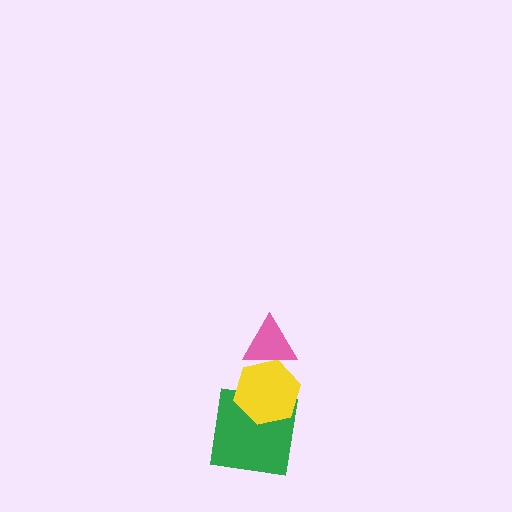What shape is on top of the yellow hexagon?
The pink triangle is on top of the yellow hexagon.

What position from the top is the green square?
The green square is 3rd from the top.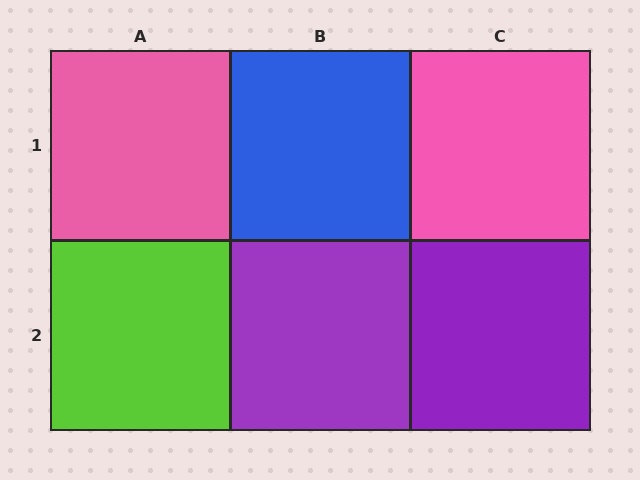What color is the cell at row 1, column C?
Pink.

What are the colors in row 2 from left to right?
Lime, purple, purple.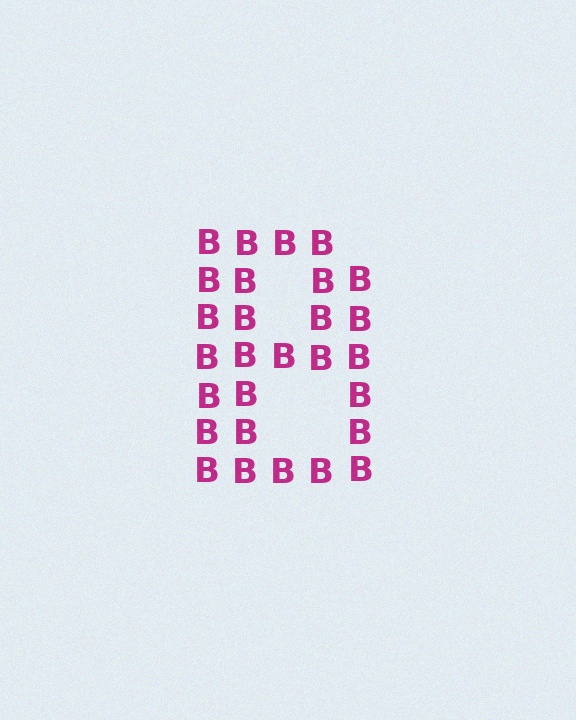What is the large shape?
The large shape is the letter B.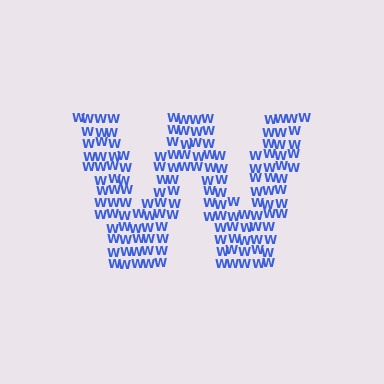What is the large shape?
The large shape is the letter W.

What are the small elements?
The small elements are letter W's.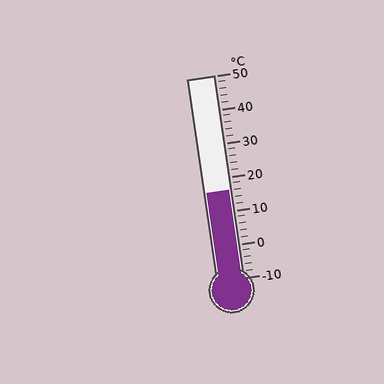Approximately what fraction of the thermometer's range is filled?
The thermometer is filled to approximately 45% of its range.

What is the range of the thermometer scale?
The thermometer scale ranges from -10°C to 50°C.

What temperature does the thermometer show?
The thermometer shows approximately 16°C.